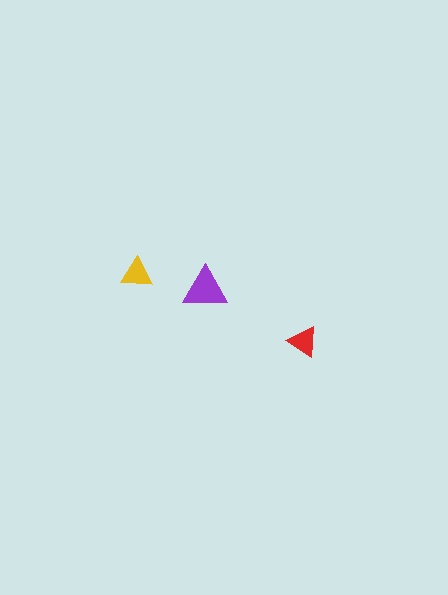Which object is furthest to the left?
The yellow triangle is leftmost.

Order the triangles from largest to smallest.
the purple one, the yellow one, the red one.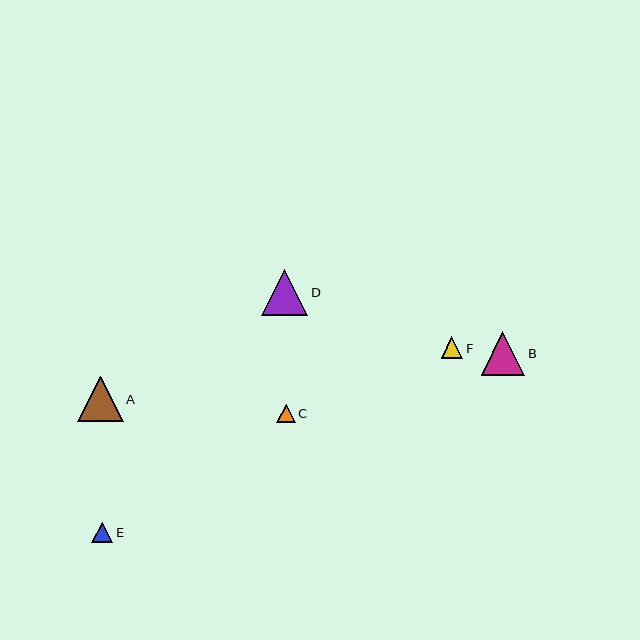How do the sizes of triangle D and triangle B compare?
Triangle D and triangle B are approximately the same size.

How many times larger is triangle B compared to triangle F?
Triangle B is approximately 2.0 times the size of triangle F.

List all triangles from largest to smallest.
From largest to smallest: D, A, B, F, E, C.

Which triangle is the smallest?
Triangle C is the smallest with a size of approximately 19 pixels.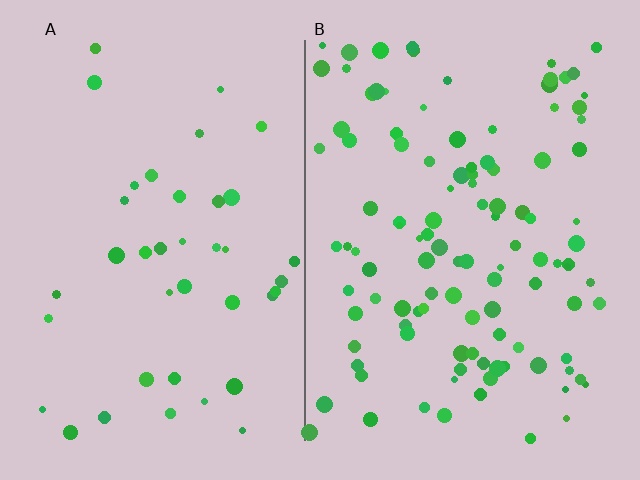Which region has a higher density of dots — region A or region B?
B (the right).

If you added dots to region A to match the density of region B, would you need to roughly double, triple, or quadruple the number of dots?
Approximately triple.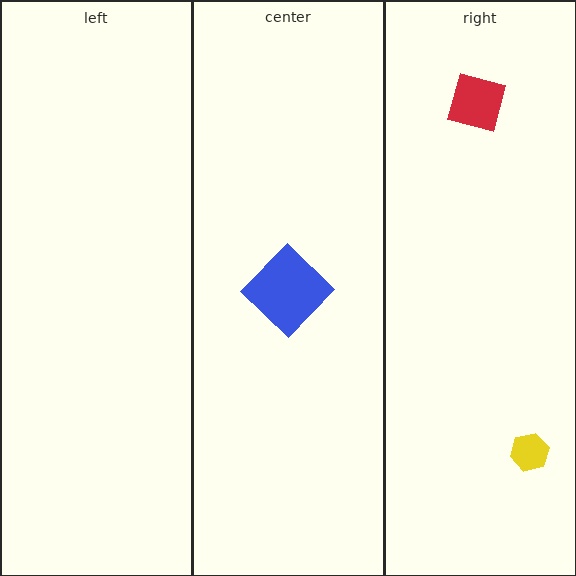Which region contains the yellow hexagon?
The right region.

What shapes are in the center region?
The blue diamond.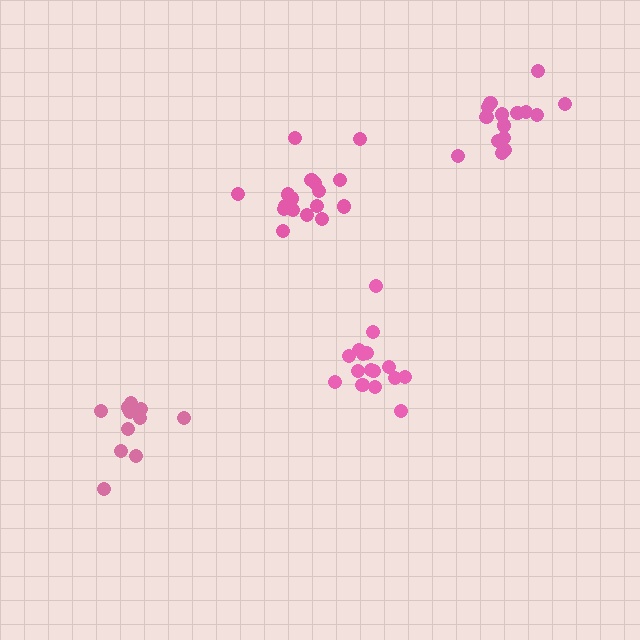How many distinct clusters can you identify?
There are 4 distinct clusters.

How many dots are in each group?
Group 1: 15 dots, Group 2: 12 dots, Group 3: 17 dots, Group 4: 16 dots (60 total).